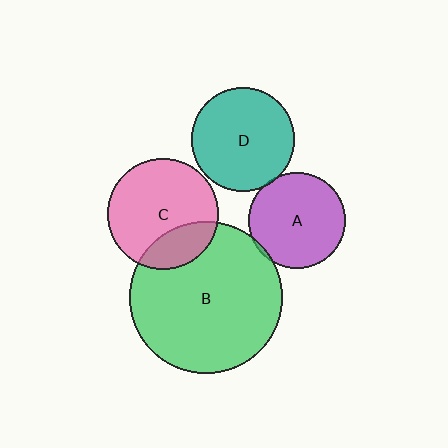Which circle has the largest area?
Circle B (green).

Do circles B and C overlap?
Yes.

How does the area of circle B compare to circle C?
Approximately 1.9 times.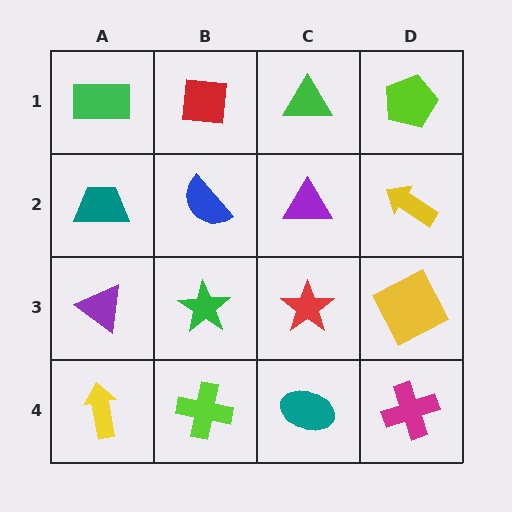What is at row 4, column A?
A yellow arrow.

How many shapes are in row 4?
4 shapes.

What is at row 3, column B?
A green star.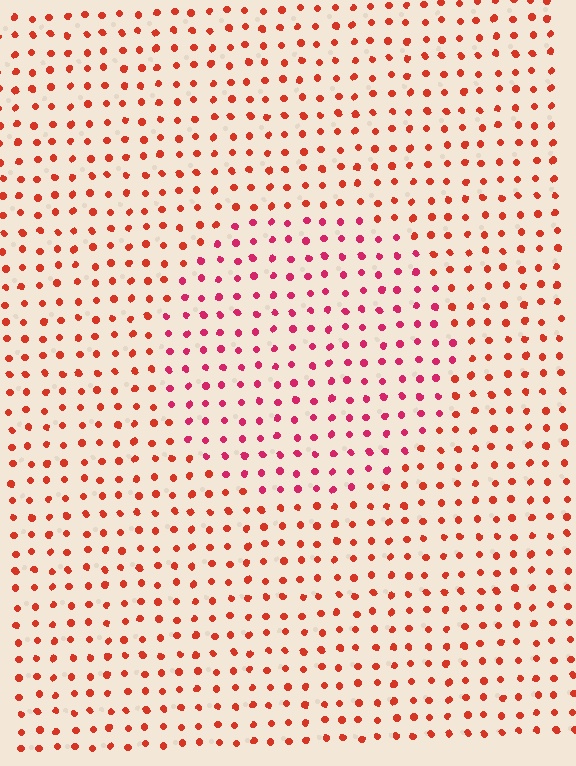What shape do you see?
I see a circle.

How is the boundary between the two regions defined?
The boundary is defined purely by a slight shift in hue (about 29 degrees). Spacing, size, and orientation are identical on both sides.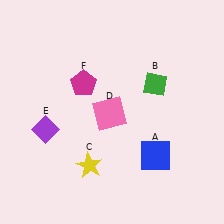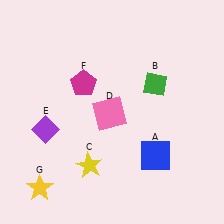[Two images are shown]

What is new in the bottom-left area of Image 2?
A yellow star (G) was added in the bottom-left area of Image 2.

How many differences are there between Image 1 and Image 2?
There is 1 difference between the two images.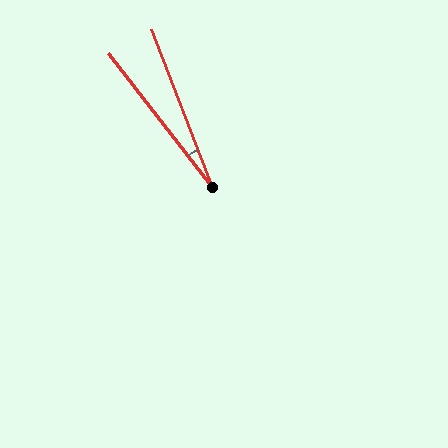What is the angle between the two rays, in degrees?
Approximately 17 degrees.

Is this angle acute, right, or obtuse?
It is acute.